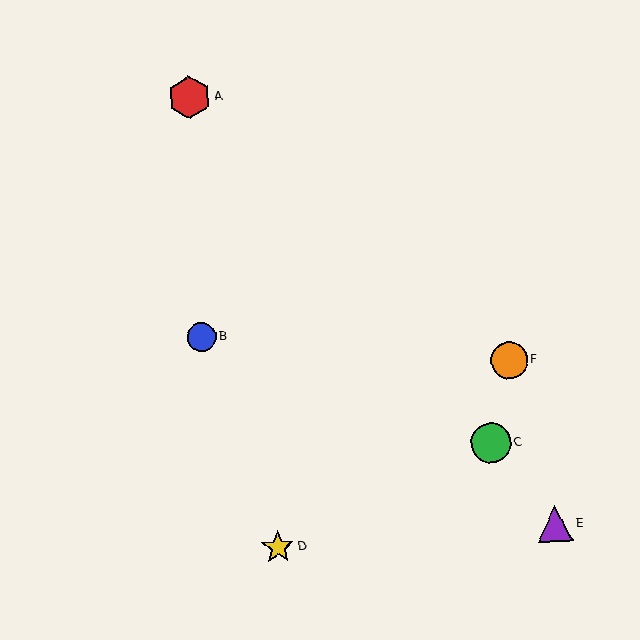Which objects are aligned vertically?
Objects A, B are aligned vertically.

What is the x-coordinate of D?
Object D is at x≈278.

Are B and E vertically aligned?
No, B is at x≈202 and E is at x≈555.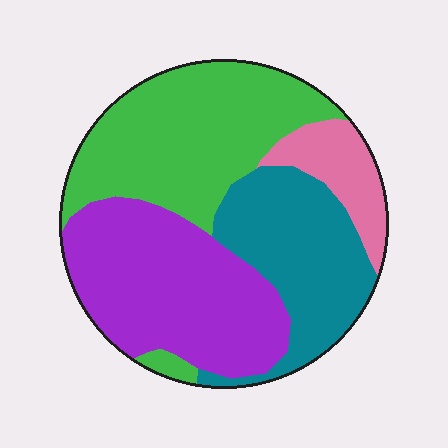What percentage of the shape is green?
Green takes up about one third (1/3) of the shape.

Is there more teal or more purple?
Purple.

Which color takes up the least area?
Pink, at roughly 10%.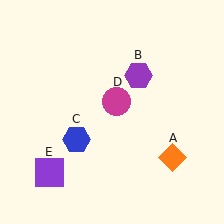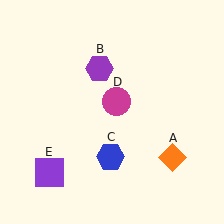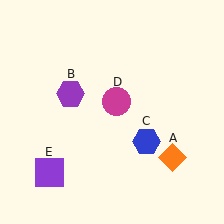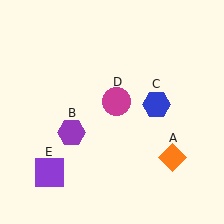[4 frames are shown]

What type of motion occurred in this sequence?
The purple hexagon (object B), blue hexagon (object C) rotated counterclockwise around the center of the scene.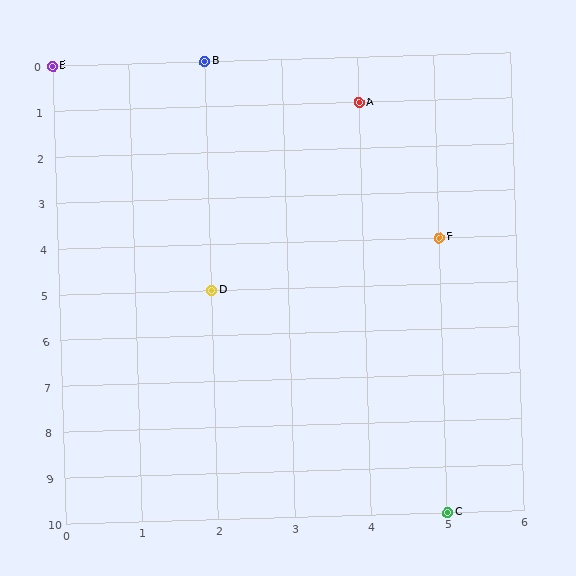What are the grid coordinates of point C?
Point C is at grid coordinates (5, 10).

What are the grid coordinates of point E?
Point E is at grid coordinates (0, 0).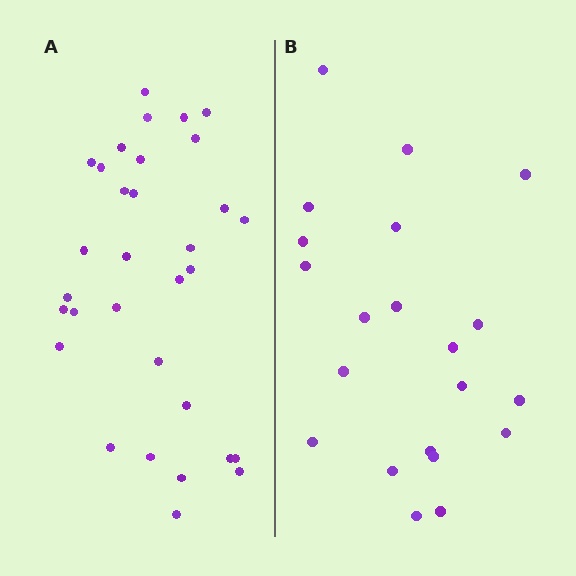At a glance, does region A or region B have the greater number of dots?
Region A (the left region) has more dots.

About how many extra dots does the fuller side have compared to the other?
Region A has roughly 12 or so more dots than region B.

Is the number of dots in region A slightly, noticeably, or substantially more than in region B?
Region A has substantially more. The ratio is roughly 1.5 to 1.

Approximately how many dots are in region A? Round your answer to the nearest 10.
About 30 dots. (The exact count is 32, which rounds to 30.)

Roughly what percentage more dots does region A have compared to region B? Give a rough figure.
About 50% more.